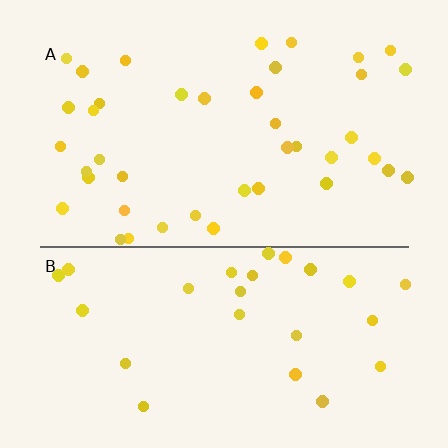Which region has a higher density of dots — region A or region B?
A (the top).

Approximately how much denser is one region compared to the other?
Approximately 1.5× — region A over region B.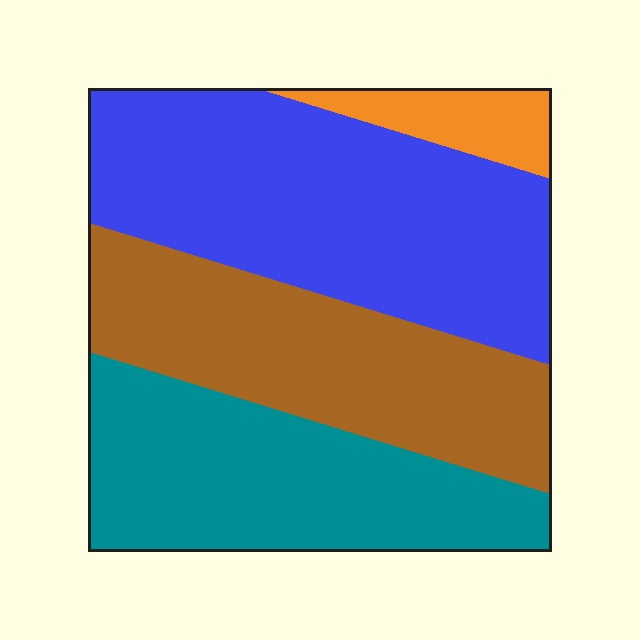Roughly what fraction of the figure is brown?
Brown takes up about one quarter (1/4) of the figure.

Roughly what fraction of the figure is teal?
Teal takes up about one quarter (1/4) of the figure.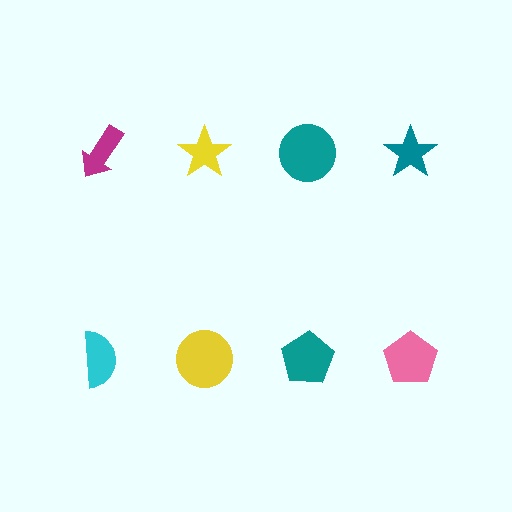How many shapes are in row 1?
4 shapes.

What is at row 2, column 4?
A pink pentagon.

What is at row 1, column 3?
A teal circle.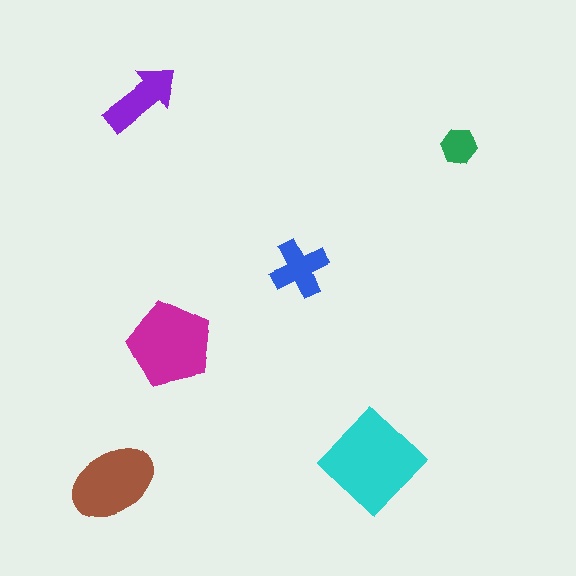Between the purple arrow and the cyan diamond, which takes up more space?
The cyan diamond.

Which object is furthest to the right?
The green hexagon is rightmost.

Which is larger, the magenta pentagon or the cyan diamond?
The cyan diamond.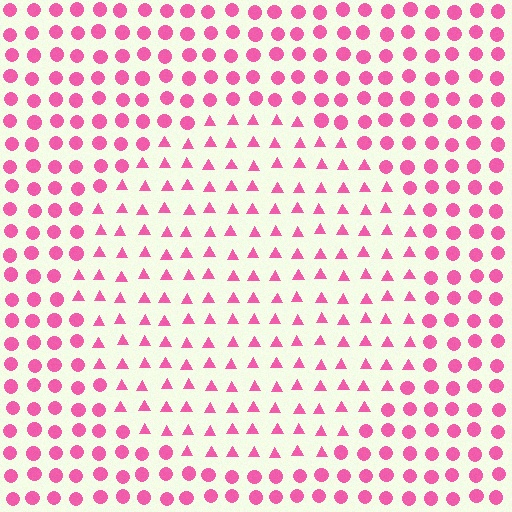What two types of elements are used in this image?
The image uses triangles inside the circle region and circles outside it.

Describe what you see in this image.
The image is filled with small pink elements arranged in a uniform grid. A circle-shaped region contains triangles, while the surrounding area contains circles. The boundary is defined purely by the change in element shape.